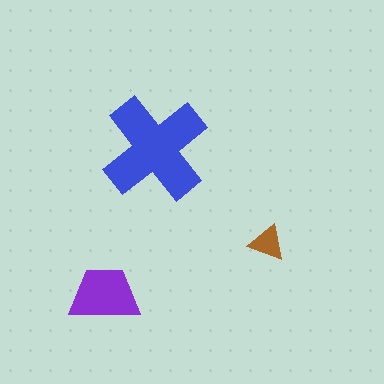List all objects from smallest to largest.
The brown triangle, the purple trapezoid, the blue cross.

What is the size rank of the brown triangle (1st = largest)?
3rd.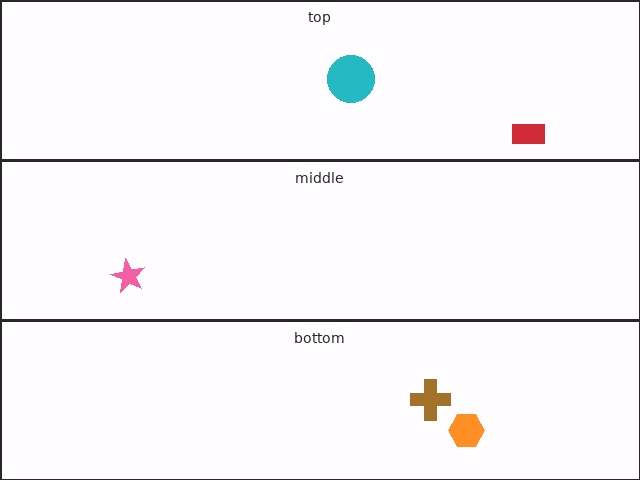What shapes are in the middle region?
The pink star.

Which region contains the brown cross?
The bottom region.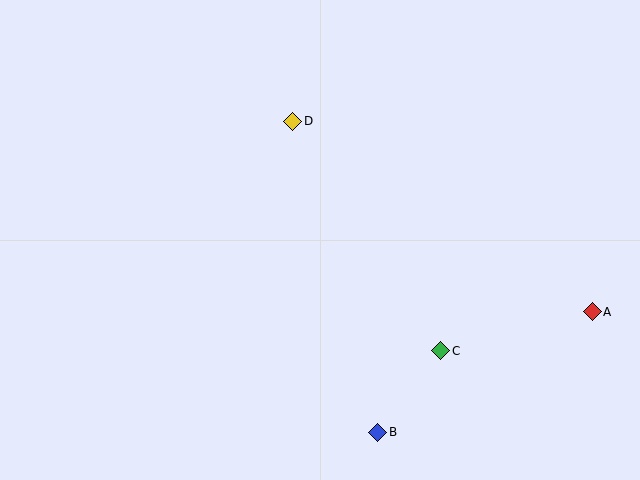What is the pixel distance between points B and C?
The distance between B and C is 103 pixels.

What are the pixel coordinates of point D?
Point D is at (293, 121).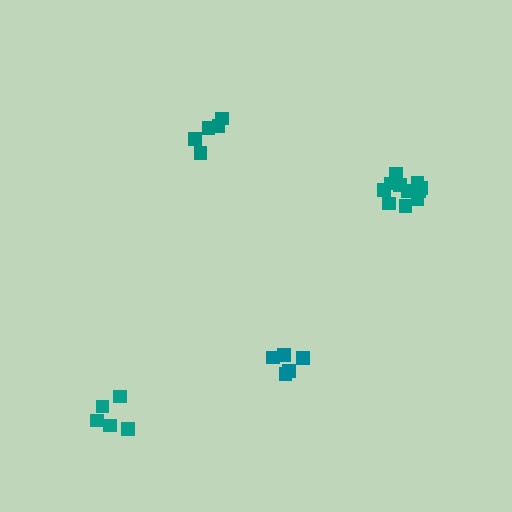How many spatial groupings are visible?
There are 4 spatial groupings.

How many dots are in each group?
Group 1: 5 dots, Group 2: 11 dots, Group 3: 5 dots, Group 4: 5 dots (26 total).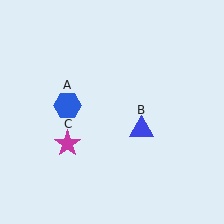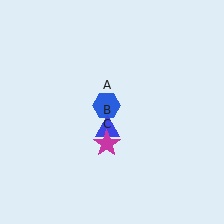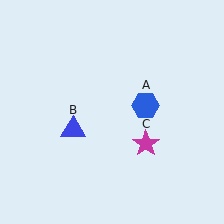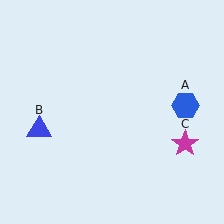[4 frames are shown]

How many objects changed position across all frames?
3 objects changed position: blue hexagon (object A), blue triangle (object B), magenta star (object C).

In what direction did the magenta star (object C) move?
The magenta star (object C) moved right.